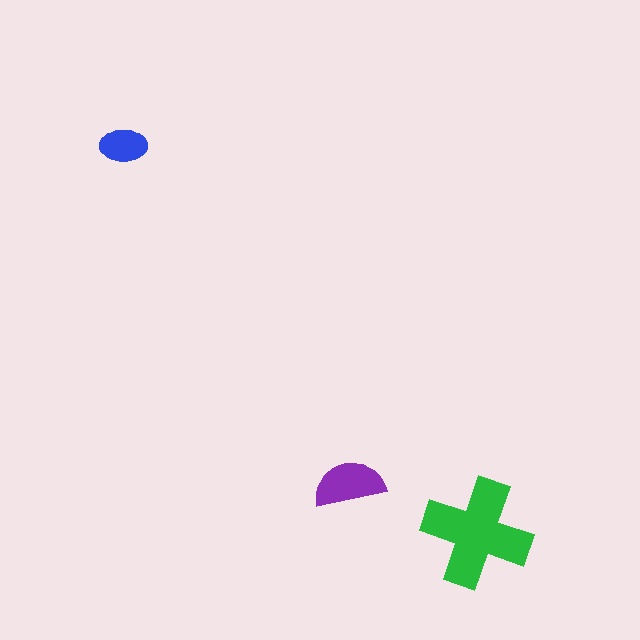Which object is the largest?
The green cross.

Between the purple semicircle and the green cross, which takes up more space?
The green cross.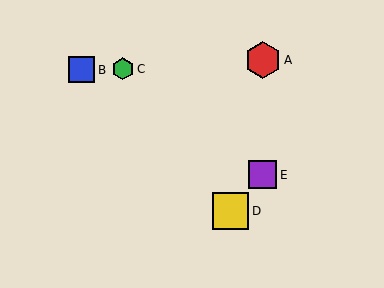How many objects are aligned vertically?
2 objects (A, E) are aligned vertically.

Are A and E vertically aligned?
Yes, both are at x≈263.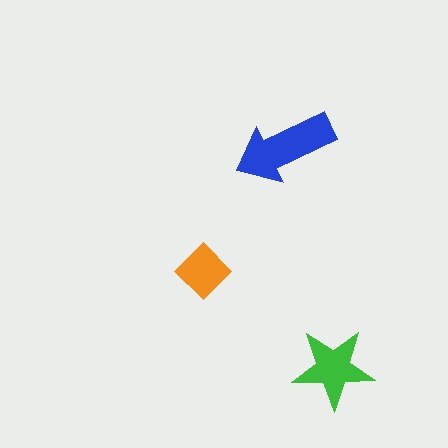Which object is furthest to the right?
The green star is rightmost.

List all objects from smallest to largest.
The orange diamond, the green star, the blue arrow.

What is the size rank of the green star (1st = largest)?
2nd.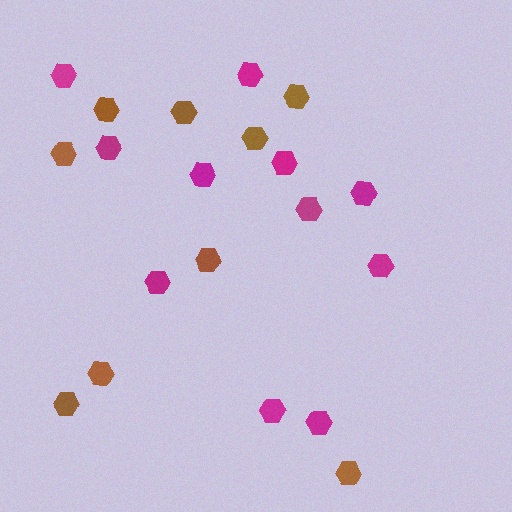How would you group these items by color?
There are 2 groups: one group of magenta hexagons (11) and one group of brown hexagons (9).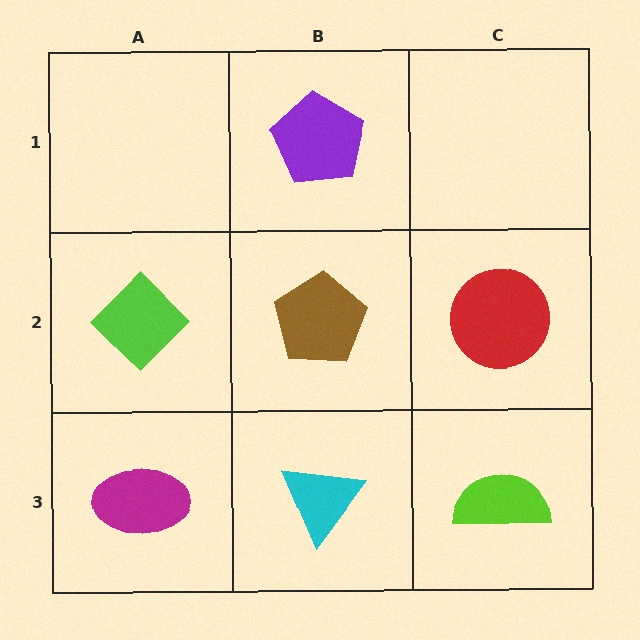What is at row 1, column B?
A purple pentagon.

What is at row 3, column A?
A magenta ellipse.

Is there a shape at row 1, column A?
No, that cell is empty.